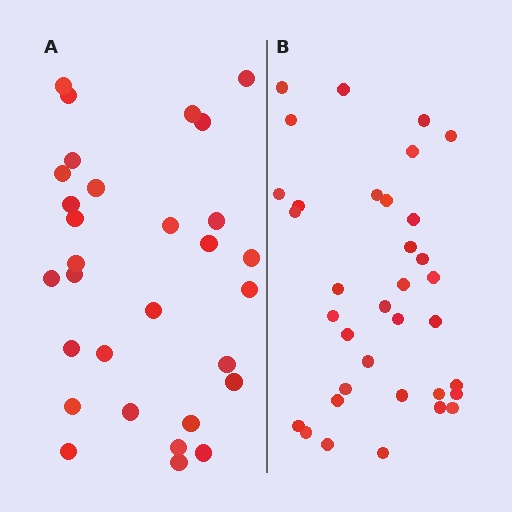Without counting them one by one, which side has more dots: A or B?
Region B (the right region) has more dots.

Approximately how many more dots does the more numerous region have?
Region B has about 5 more dots than region A.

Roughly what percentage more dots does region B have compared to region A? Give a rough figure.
About 15% more.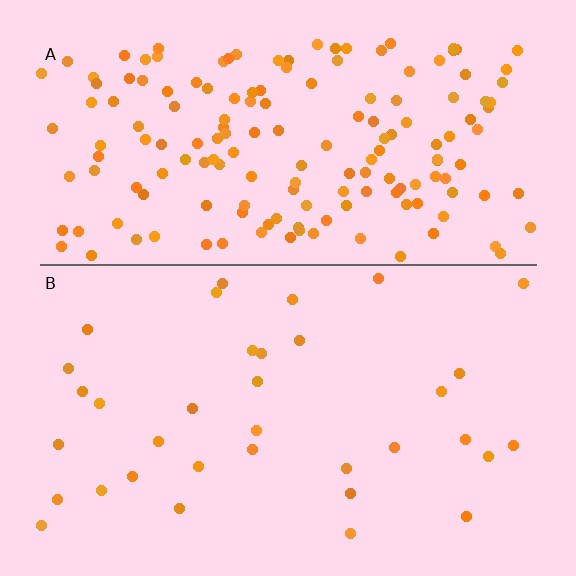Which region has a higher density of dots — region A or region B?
A (the top).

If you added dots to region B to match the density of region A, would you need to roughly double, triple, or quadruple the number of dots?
Approximately quadruple.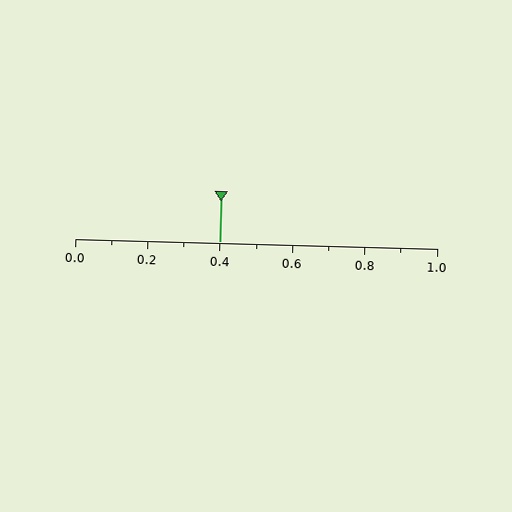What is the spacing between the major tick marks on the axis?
The major ticks are spaced 0.2 apart.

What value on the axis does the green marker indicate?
The marker indicates approximately 0.4.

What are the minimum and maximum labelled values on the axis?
The axis runs from 0.0 to 1.0.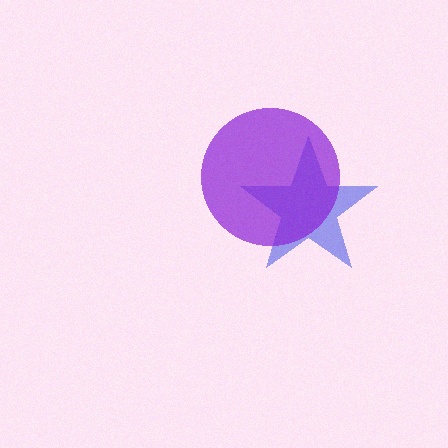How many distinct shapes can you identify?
There are 2 distinct shapes: a blue star, a purple circle.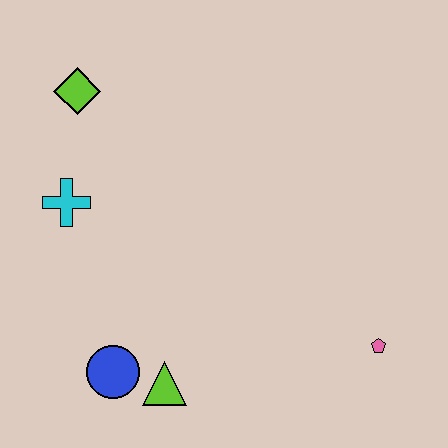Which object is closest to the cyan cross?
The lime diamond is closest to the cyan cross.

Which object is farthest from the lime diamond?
The pink pentagon is farthest from the lime diamond.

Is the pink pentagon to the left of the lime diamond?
No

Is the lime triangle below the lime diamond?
Yes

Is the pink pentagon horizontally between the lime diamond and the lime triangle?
No